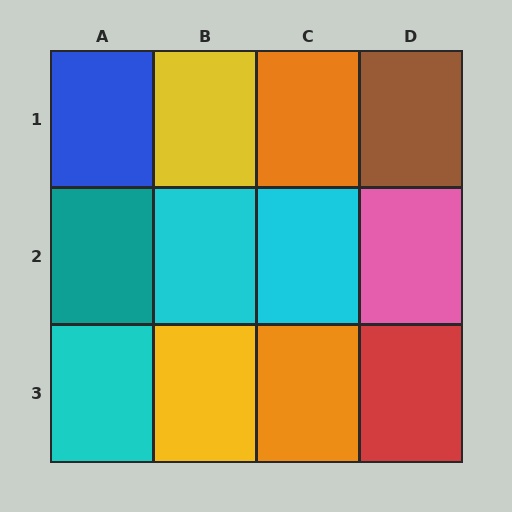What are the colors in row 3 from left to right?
Cyan, yellow, orange, red.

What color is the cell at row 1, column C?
Orange.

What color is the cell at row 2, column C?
Cyan.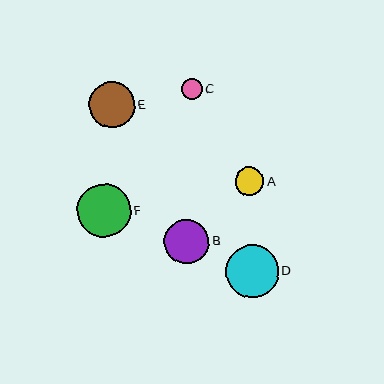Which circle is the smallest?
Circle C is the smallest with a size of approximately 21 pixels.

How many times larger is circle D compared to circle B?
Circle D is approximately 1.2 times the size of circle B.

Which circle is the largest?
Circle F is the largest with a size of approximately 53 pixels.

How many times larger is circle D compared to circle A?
Circle D is approximately 1.9 times the size of circle A.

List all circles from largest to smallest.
From largest to smallest: F, D, E, B, A, C.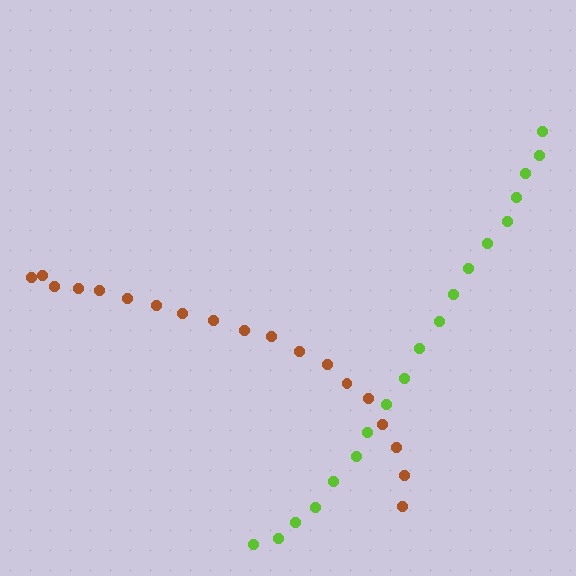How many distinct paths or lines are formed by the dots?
There are 2 distinct paths.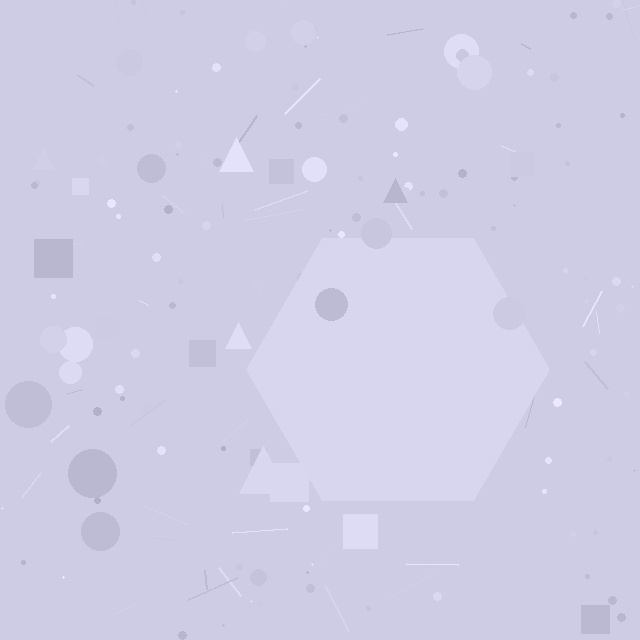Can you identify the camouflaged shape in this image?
The camouflaged shape is a hexagon.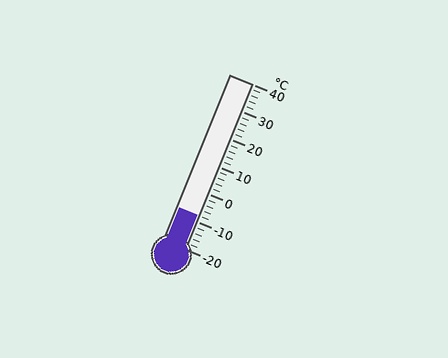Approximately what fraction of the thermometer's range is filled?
The thermometer is filled to approximately 20% of its range.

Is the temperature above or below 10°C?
The temperature is below 10°C.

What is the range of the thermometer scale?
The thermometer scale ranges from -20°C to 40°C.